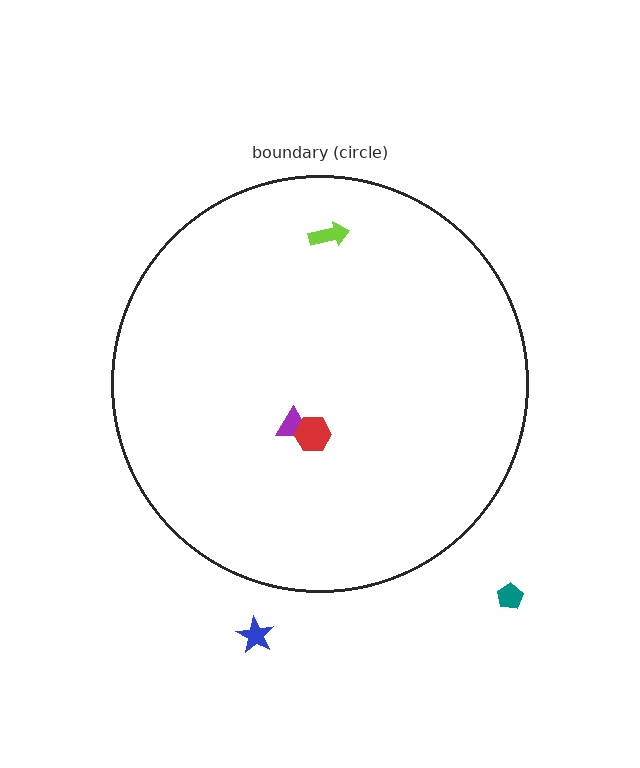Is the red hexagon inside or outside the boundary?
Inside.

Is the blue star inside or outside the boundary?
Outside.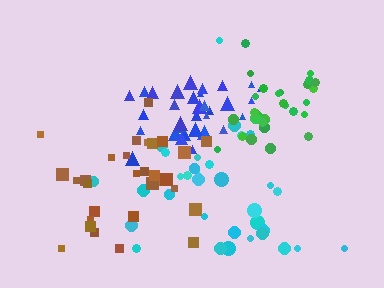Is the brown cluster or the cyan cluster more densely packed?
Brown.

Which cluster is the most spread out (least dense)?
Cyan.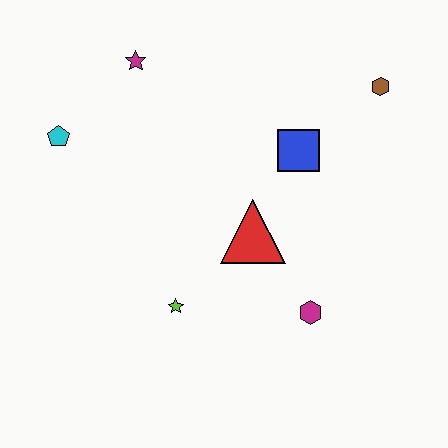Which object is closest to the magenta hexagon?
The red triangle is closest to the magenta hexagon.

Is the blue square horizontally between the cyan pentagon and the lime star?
No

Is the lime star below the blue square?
Yes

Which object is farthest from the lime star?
The brown hexagon is farthest from the lime star.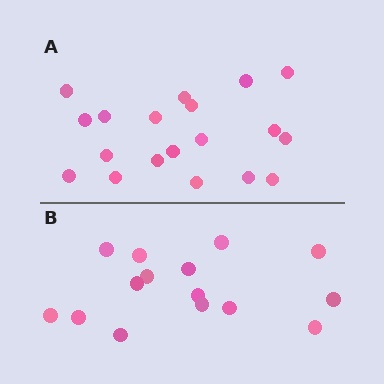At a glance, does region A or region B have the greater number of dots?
Region A (the top region) has more dots.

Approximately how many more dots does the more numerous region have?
Region A has about 4 more dots than region B.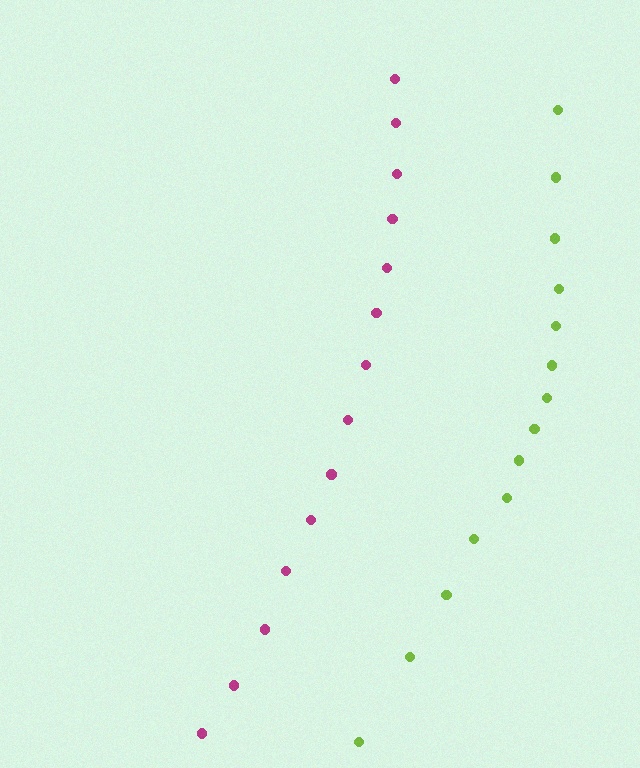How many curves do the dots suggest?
There are 2 distinct paths.